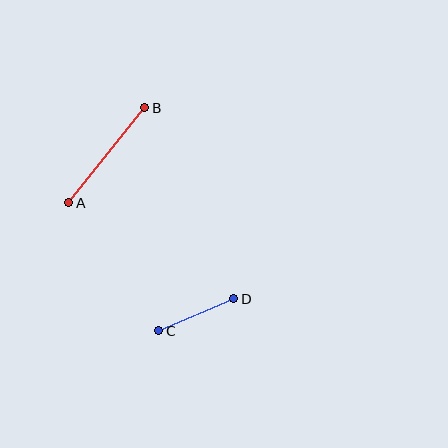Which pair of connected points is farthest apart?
Points A and B are farthest apart.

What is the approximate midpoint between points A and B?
The midpoint is at approximately (107, 155) pixels.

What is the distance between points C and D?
The distance is approximately 81 pixels.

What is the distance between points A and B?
The distance is approximately 122 pixels.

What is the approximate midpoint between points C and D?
The midpoint is at approximately (196, 315) pixels.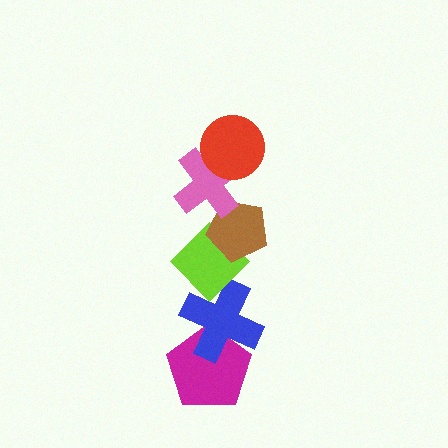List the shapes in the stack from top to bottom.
From top to bottom: the red circle, the pink cross, the brown pentagon, the lime diamond, the blue cross, the magenta pentagon.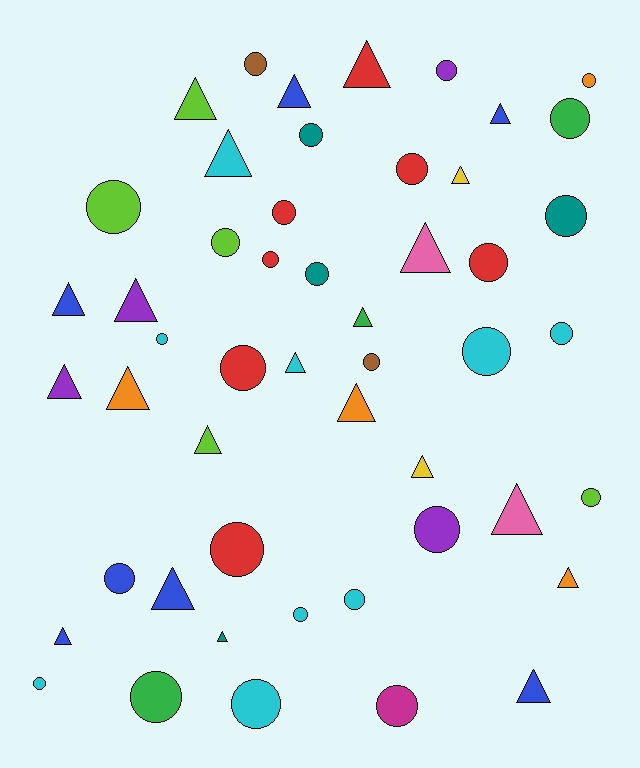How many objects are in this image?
There are 50 objects.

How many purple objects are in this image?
There are 4 purple objects.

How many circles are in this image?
There are 28 circles.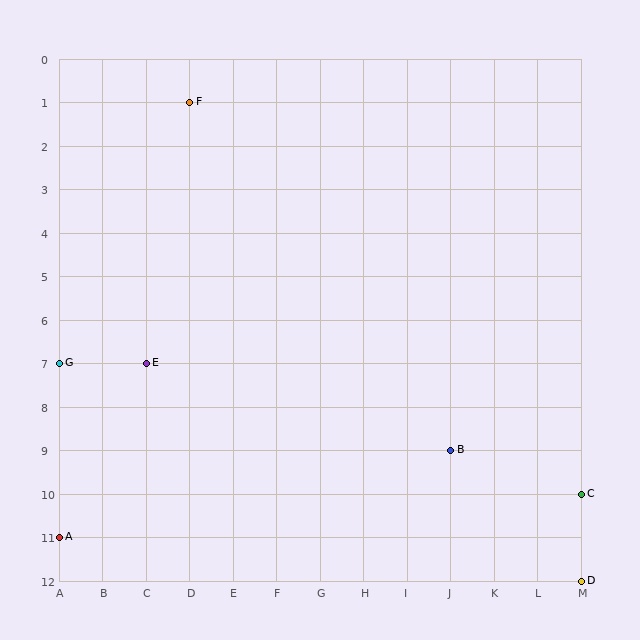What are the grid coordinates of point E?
Point E is at grid coordinates (C, 7).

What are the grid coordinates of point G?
Point G is at grid coordinates (A, 7).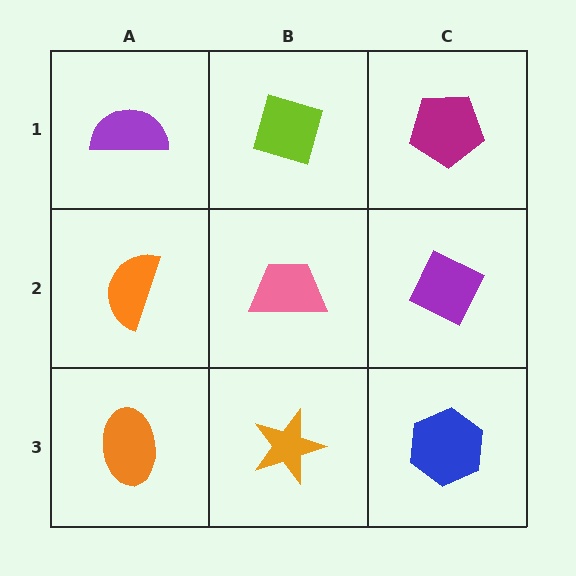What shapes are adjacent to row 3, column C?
A purple diamond (row 2, column C), an orange star (row 3, column B).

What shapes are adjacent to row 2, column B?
A lime diamond (row 1, column B), an orange star (row 3, column B), an orange semicircle (row 2, column A), a purple diamond (row 2, column C).